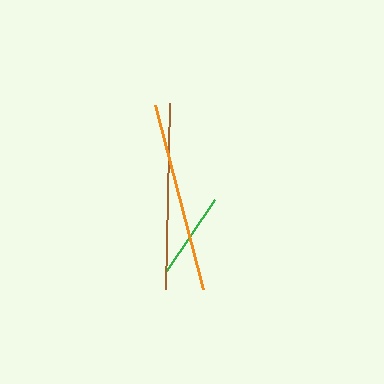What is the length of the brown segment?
The brown segment is approximately 185 pixels long.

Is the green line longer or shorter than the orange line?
The orange line is longer than the green line.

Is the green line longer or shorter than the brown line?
The brown line is longer than the green line.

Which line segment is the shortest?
The green line is the shortest at approximately 85 pixels.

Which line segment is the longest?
The orange line is the longest at approximately 190 pixels.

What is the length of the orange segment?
The orange segment is approximately 190 pixels long.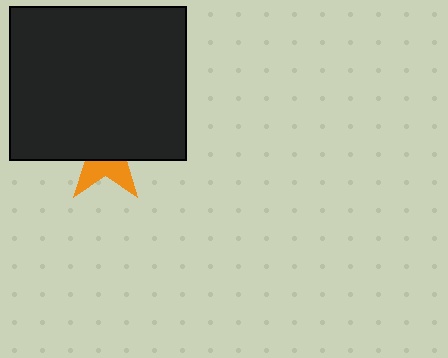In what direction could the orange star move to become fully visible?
The orange star could move down. That would shift it out from behind the black rectangle entirely.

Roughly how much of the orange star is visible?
A small part of it is visible (roughly 35%).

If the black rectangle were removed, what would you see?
You would see the complete orange star.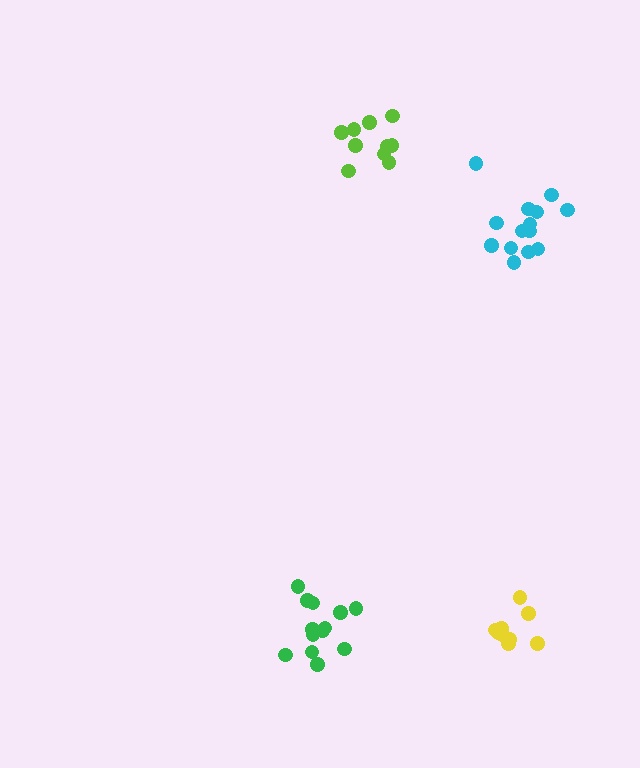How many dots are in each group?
Group 1: 10 dots, Group 2: 14 dots, Group 3: 10 dots, Group 4: 13 dots (47 total).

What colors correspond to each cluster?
The clusters are colored: lime, cyan, yellow, green.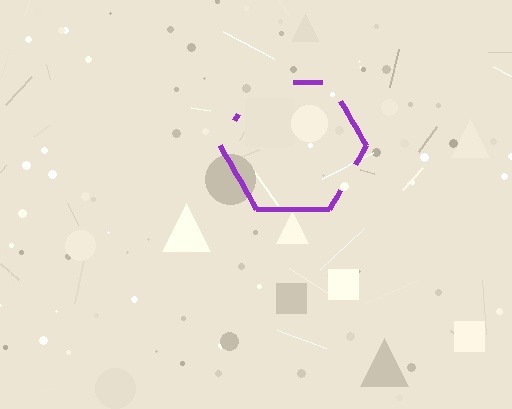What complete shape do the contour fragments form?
The contour fragments form a hexagon.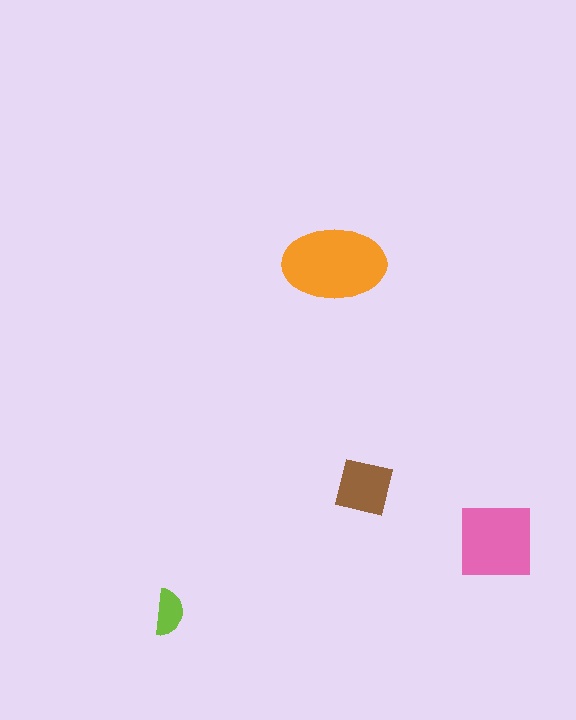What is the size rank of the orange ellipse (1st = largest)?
1st.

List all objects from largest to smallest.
The orange ellipse, the pink square, the brown square, the lime semicircle.